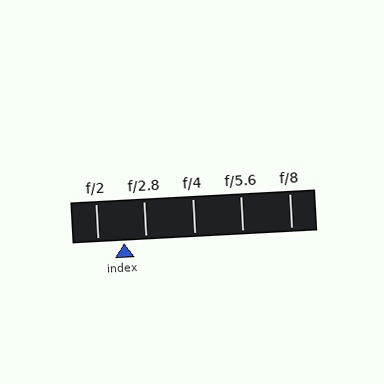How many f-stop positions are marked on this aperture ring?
There are 5 f-stop positions marked.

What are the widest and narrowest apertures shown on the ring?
The widest aperture shown is f/2 and the narrowest is f/8.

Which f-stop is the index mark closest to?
The index mark is closest to f/2.8.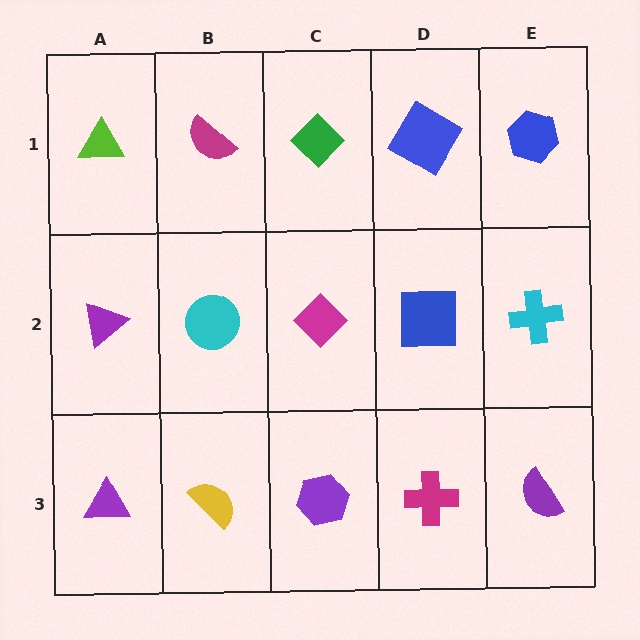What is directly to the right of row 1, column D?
A blue hexagon.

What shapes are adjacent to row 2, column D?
A blue diamond (row 1, column D), a magenta cross (row 3, column D), a magenta diamond (row 2, column C), a cyan cross (row 2, column E).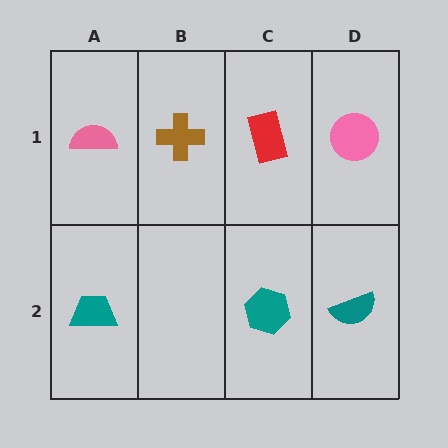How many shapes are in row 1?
4 shapes.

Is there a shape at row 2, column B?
No, that cell is empty.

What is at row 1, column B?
A brown cross.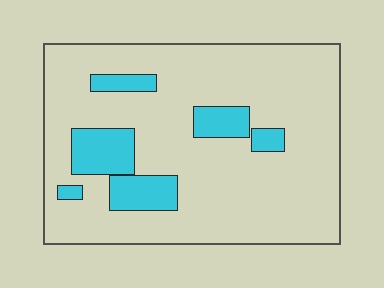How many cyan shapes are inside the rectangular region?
6.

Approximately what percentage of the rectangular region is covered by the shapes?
Approximately 15%.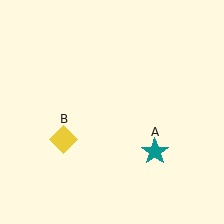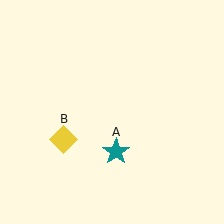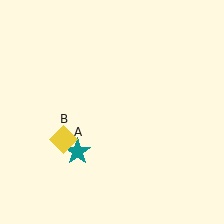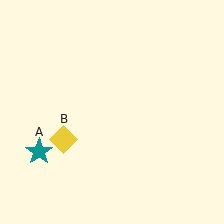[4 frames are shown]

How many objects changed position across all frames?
1 object changed position: teal star (object A).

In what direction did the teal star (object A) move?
The teal star (object A) moved left.